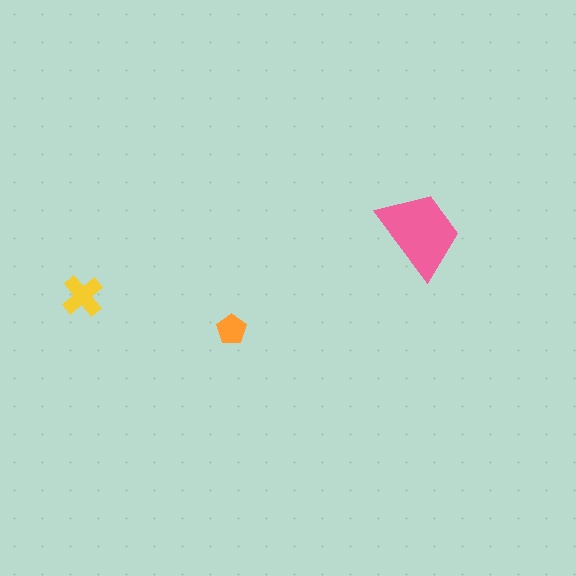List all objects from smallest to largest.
The orange pentagon, the yellow cross, the pink trapezoid.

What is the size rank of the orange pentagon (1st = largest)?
3rd.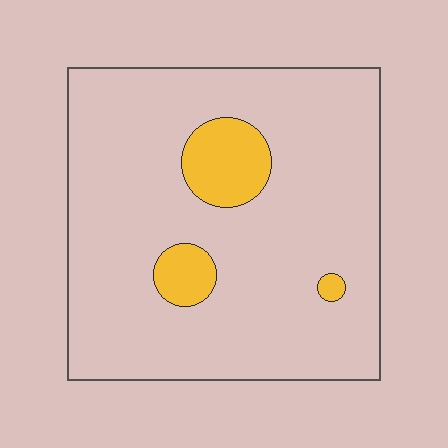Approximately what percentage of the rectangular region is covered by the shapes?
Approximately 10%.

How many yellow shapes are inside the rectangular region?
3.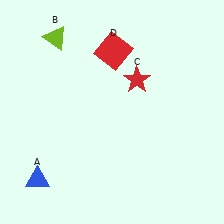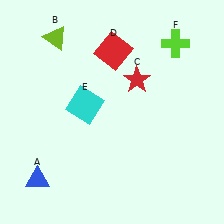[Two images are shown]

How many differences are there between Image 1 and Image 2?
There are 2 differences between the two images.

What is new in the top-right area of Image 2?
A lime cross (F) was added in the top-right area of Image 2.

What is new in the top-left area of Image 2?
A cyan square (E) was added in the top-left area of Image 2.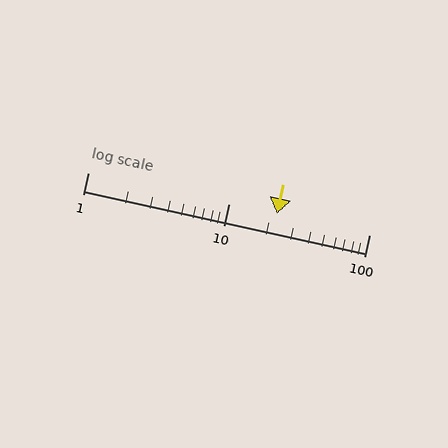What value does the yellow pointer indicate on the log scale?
The pointer indicates approximately 22.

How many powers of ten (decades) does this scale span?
The scale spans 2 decades, from 1 to 100.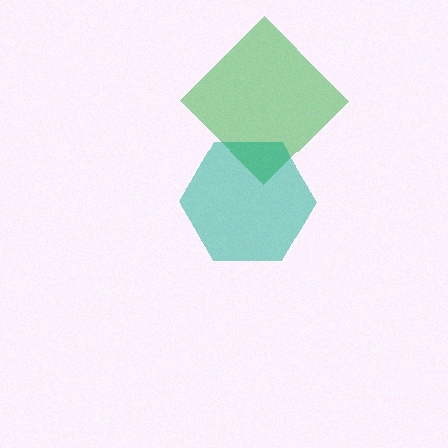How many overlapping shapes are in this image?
There are 2 overlapping shapes in the image.